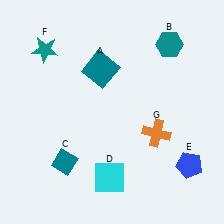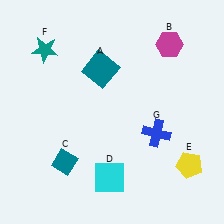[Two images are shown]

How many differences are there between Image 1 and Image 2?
There are 3 differences between the two images.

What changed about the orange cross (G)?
In Image 1, G is orange. In Image 2, it changed to blue.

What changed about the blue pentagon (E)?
In Image 1, E is blue. In Image 2, it changed to yellow.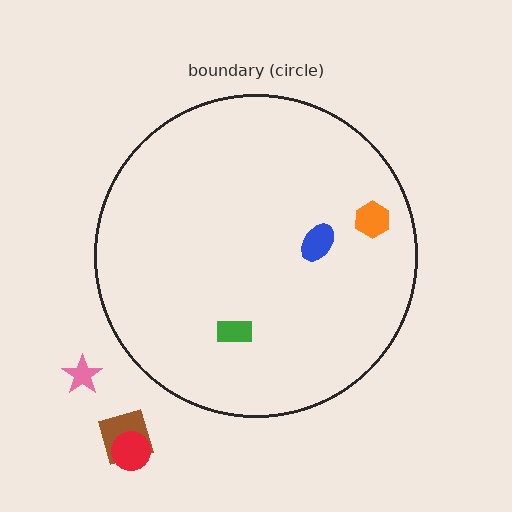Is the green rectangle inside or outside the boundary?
Inside.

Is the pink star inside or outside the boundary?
Outside.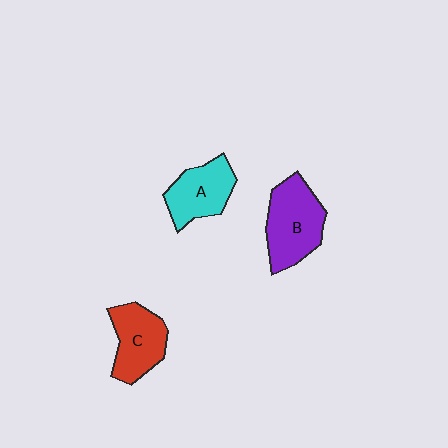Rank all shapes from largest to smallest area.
From largest to smallest: B (purple), C (red), A (cyan).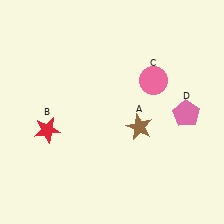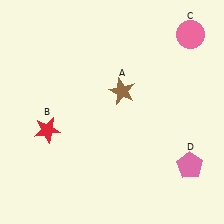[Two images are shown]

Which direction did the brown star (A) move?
The brown star (A) moved up.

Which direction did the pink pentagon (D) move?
The pink pentagon (D) moved down.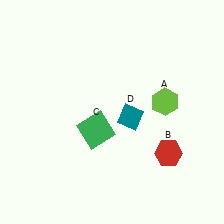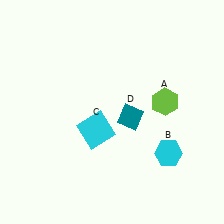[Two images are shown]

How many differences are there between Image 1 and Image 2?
There are 2 differences between the two images.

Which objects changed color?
B changed from red to cyan. C changed from green to cyan.